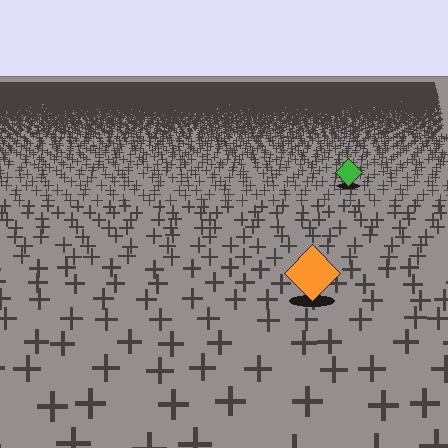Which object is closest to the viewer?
The orange diamond is closest. The texture marks near it are larger and more spread out.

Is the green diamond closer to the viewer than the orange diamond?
No. The orange diamond is closer — you can tell from the texture gradient: the ground texture is coarser near it.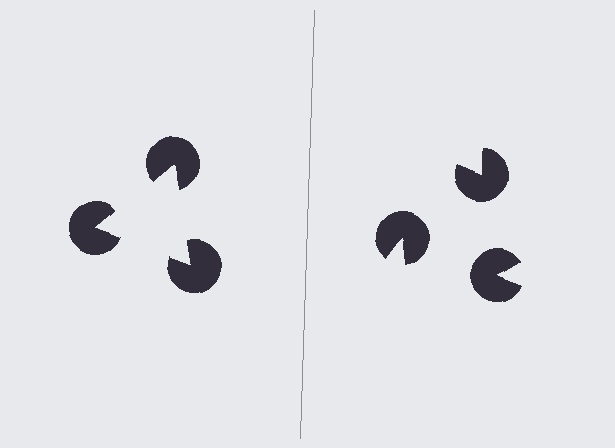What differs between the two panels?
The pac-man discs are positioned identically on both sides; only the wedge orientations differ. On the left they align to a triangle; on the right they are misaligned.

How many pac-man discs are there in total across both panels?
6 — 3 on each side.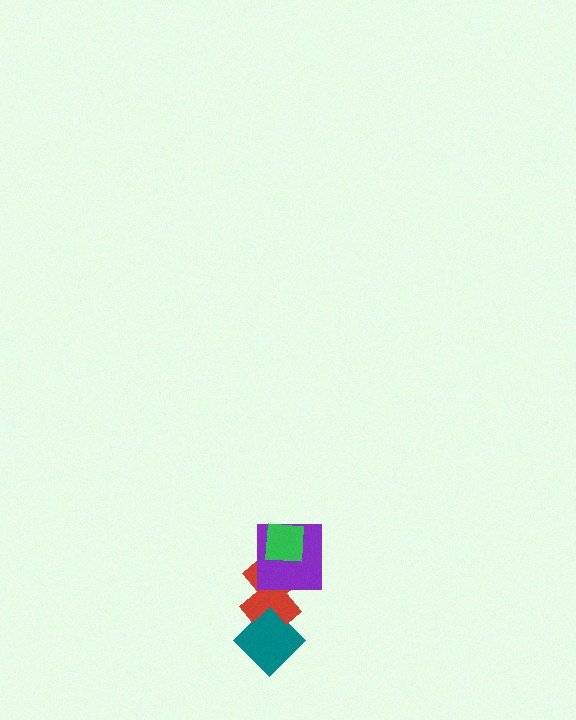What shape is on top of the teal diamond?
The red cross is on top of the teal diamond.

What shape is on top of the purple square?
The green square is on top of the purple square.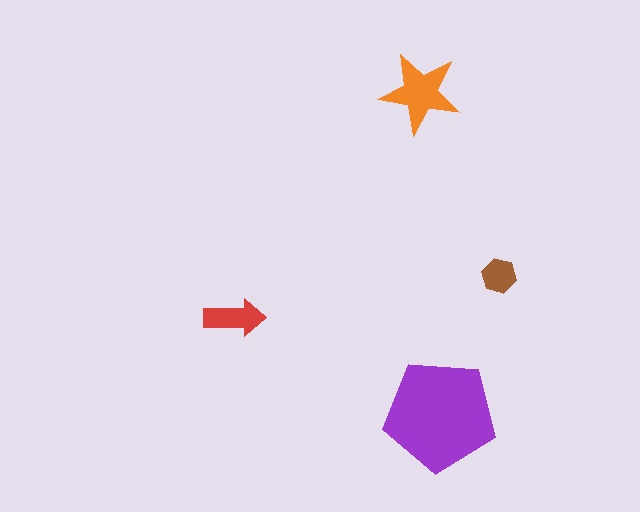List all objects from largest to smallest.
The purple pentagon, the orange star, the red arrow, the brown hexagon.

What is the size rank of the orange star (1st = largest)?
2nd.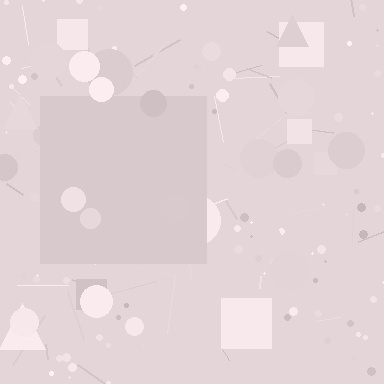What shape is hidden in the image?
A square is hidden in the image.